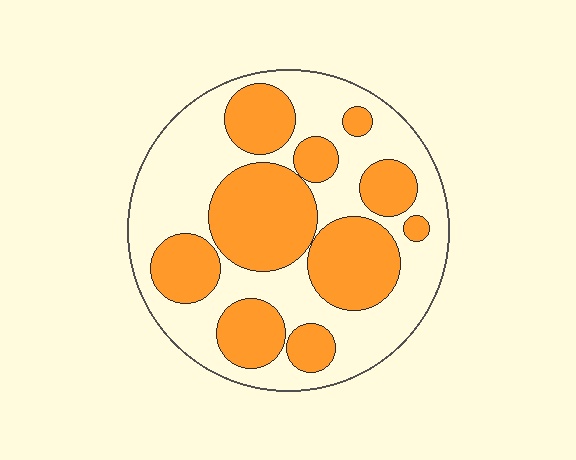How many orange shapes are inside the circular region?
10.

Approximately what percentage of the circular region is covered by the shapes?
Approximately 45%.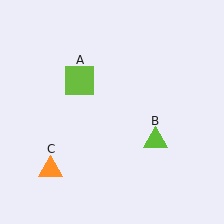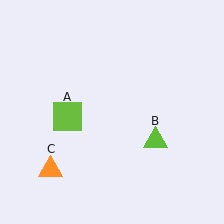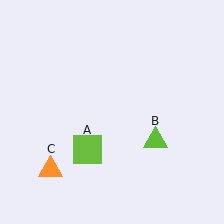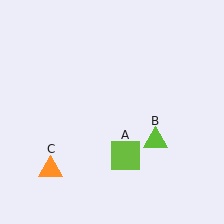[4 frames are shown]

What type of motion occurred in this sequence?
The lime square (object A) rotated counterclockwise around the center of the scene.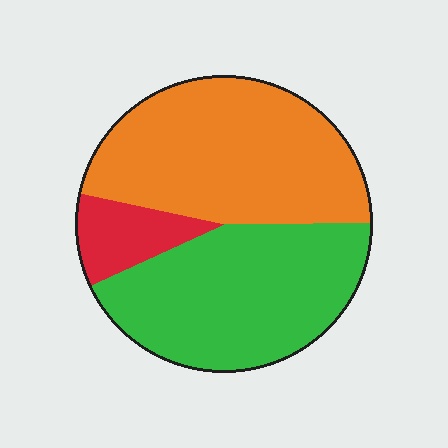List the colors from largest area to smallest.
From largest to smallest: orange, green, red.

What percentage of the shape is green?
Green covers around 45% of the shape.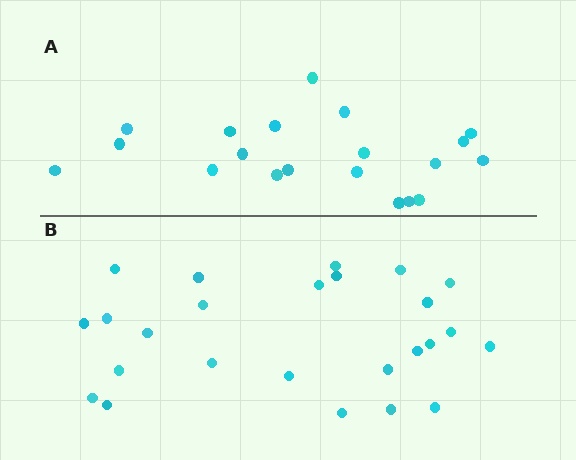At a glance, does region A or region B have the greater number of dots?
Region B (the bottom region) has more dots.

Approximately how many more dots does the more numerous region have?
Region B has about 5 more dots than region A.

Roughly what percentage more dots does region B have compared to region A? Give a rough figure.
About 25% more.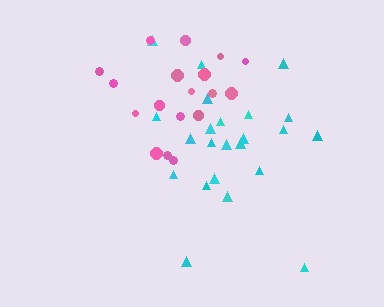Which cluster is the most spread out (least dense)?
Cyan.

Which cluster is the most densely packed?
Pink.